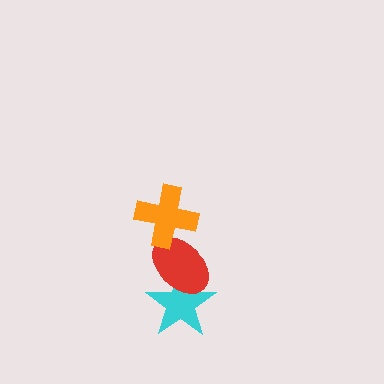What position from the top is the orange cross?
The orange cross is 1st from the top.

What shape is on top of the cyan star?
The red ellipse is on top of the cyan star.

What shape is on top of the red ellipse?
The orange cross is on top of the red ellipse.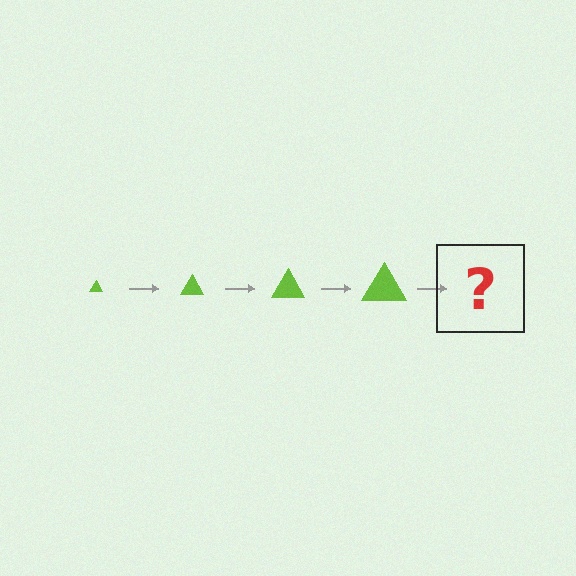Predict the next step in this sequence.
The next step is a lime triangle, larger than the previous one.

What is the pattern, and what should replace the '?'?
The pattern is that the triangle gets progressively larger each step. The '?' should be a lime triangle, larger than the previous one.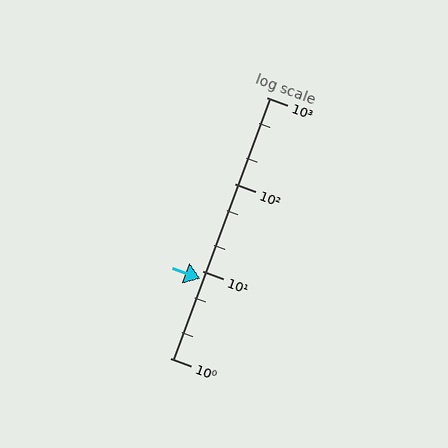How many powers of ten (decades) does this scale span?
The scale spans 3 decades, from 1 to 1000.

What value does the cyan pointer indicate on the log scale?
The pointer indicates approximately 8.1.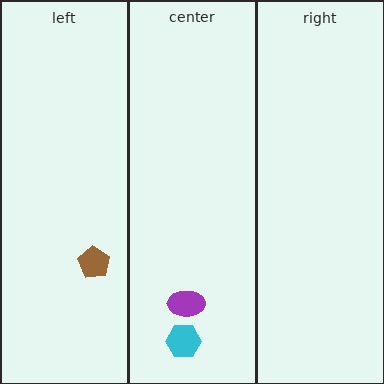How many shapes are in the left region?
1.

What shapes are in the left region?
The brown pentagon.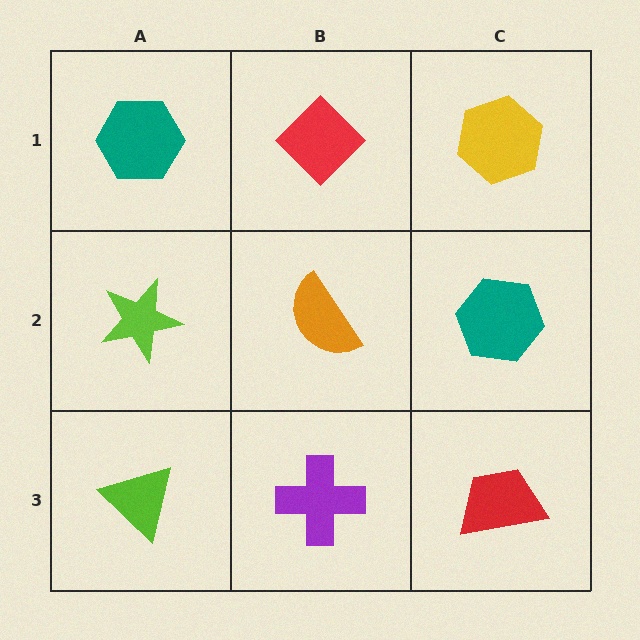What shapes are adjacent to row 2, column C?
A yellow hexagon (row 1, column C), a red trapezoid (row 3, column C), an orange semicircle (row 2, column B).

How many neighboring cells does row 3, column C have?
2.